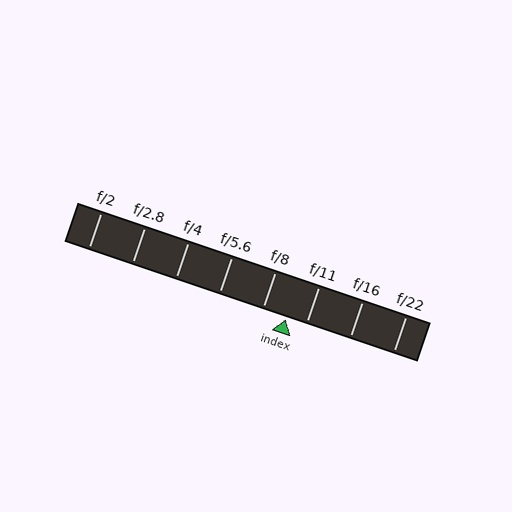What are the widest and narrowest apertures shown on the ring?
The widest aperture shown is f/2 and the narrowest is f/22.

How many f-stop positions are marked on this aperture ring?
There are 8 f-stop positions marked.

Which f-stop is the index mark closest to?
The index mark is closest to f/11.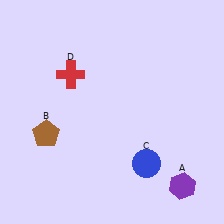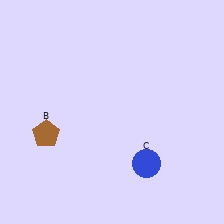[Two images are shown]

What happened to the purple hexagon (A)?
The purple hexagon (A) was removed in Image 2. It was in the bottom-right area of Image 1.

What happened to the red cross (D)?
The red cross (D) was removed in Image 2. It was in the top-left area of Image 1.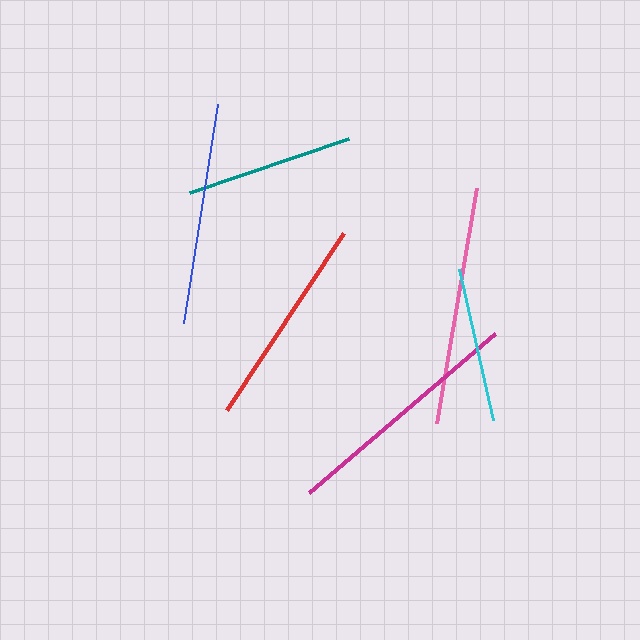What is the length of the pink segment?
The pink segment is approximately 239 pixels long.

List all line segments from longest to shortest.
From longest to shortest: magenta, pink, blue, red, teal, cyan.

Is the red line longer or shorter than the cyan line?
The red line is longer than the cyan line.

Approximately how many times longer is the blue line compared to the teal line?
The blue line is approximately 1.3 times the length of the teal line.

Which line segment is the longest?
The magenta line is the longest at approximately 245 pixels.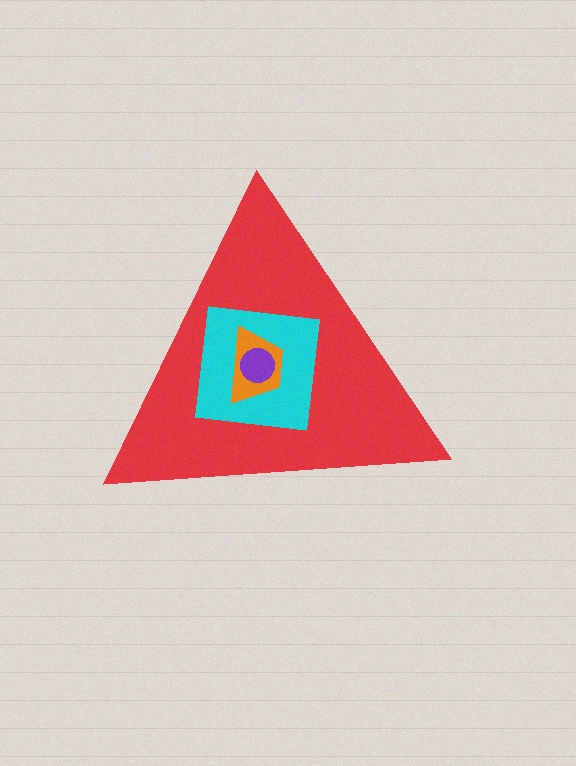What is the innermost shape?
The purple circle.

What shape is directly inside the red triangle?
The cyan square.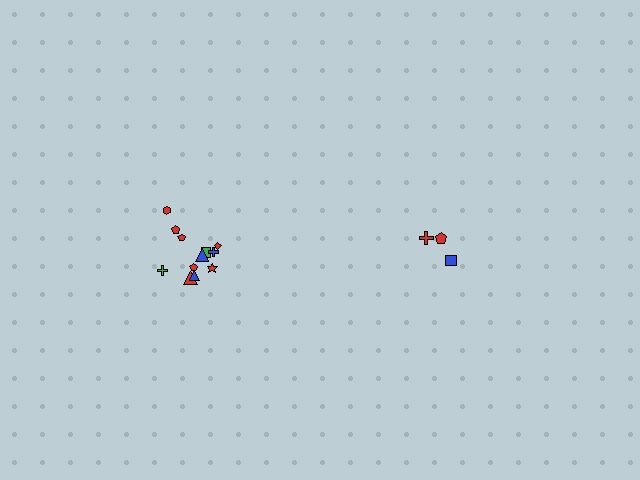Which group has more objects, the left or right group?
The left group.